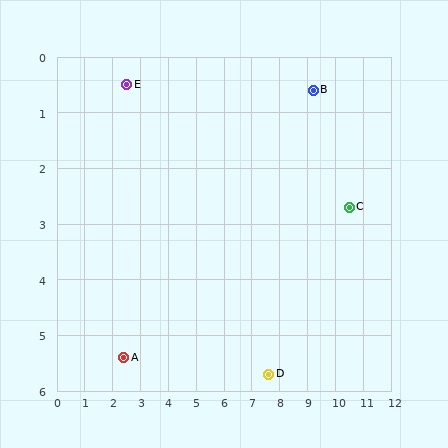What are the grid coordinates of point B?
Point B is at approximately (9.2, 0.6).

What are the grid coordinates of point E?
Point E is at approximately (2.5, 0.5).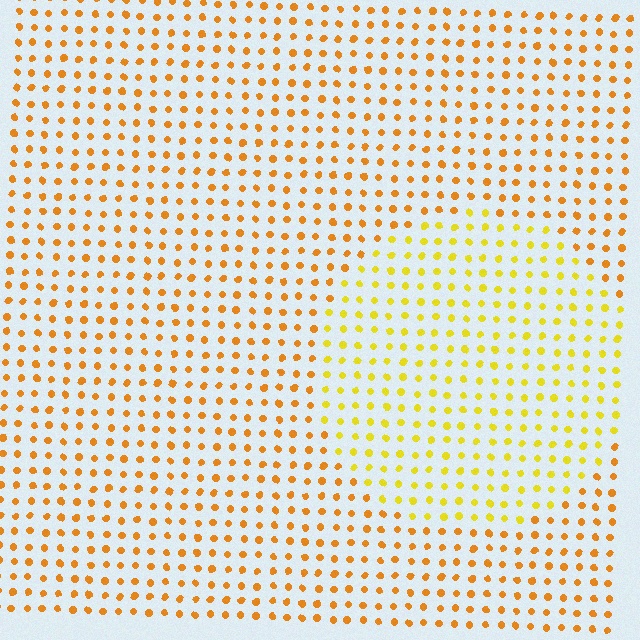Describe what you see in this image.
The image is filled with small orange elements in a uniform arrangement. A circle-shaped region is visible where the elements are tinted to a slightly different hue, forming a subtle color boundary.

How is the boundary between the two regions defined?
The boundary is defined purely by a slight shift in hue (about 26 degrees). Spacing, size, and orientation are identical on both sides.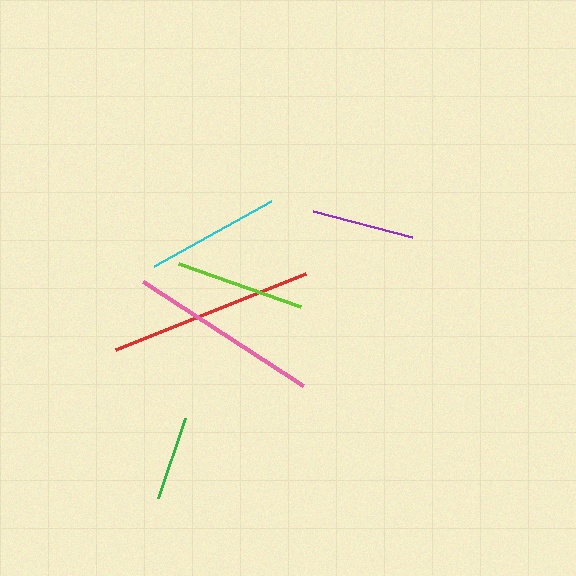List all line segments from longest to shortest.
From longest to shortest: red, pink, cyan, lime, purple, green.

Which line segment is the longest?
The red line is the longest at approximately 205 pixels.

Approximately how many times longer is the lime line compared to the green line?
The lime line is approximately 1.5 times the length of the green line.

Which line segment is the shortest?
The green line is the shortest at approximately 84 pixels.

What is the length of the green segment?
The green segment is approximately 84 pixels long.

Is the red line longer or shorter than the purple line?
The red line is longer than the purple line.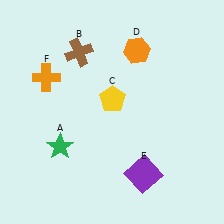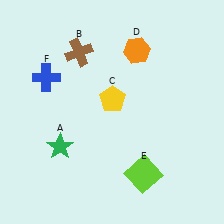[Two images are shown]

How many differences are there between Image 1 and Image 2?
There are 2 differences between the two images.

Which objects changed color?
E changed from purple to lime. F changed from orange to blue.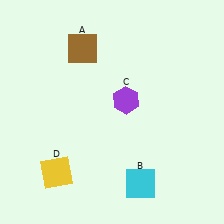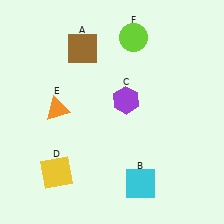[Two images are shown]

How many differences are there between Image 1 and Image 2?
There are 2 differences between the two images.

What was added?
An orange triangle (E), a lime circle (F) were added in Image 2.